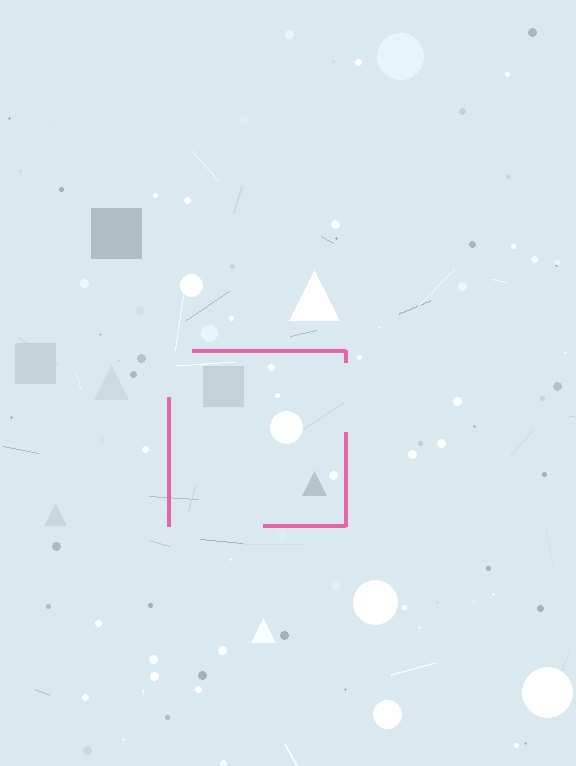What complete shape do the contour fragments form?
The contour fragments form a square.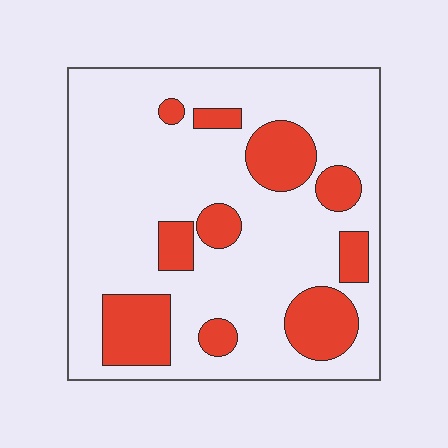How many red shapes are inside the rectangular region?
10.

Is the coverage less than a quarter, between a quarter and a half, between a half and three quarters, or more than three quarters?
Less than a quarter.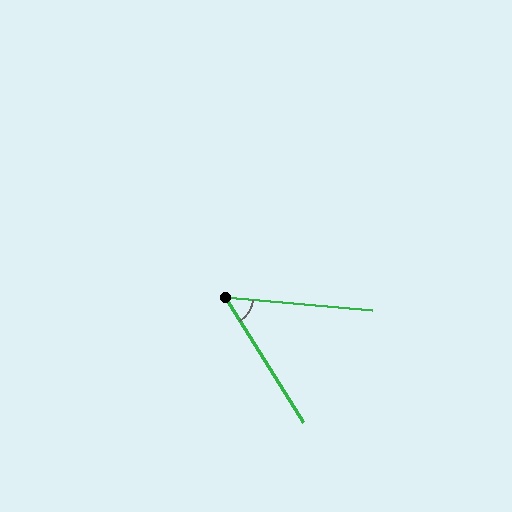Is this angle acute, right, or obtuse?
It is acute.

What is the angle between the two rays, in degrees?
Approximately 53 degrees.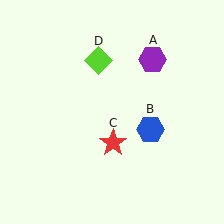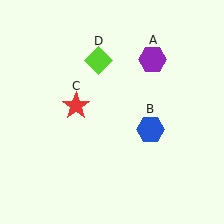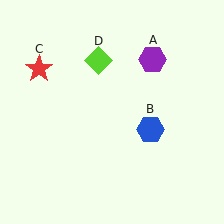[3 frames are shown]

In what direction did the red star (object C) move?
The red star (object C) moved up and to the left.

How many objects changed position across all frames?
1 object changed position: red star (object C).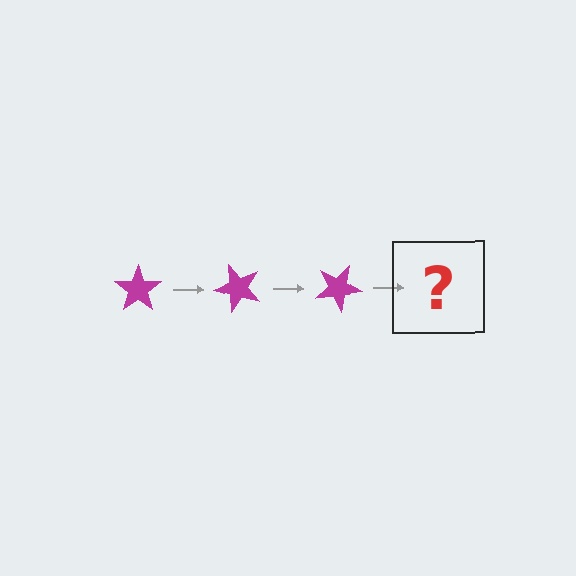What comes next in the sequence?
The next element should be a magenta star rotated 150 degrees.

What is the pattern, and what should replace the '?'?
The pattern is that the star rotates 50 degrees each step. The '?' should be a magenta star rotated 150 degrees.